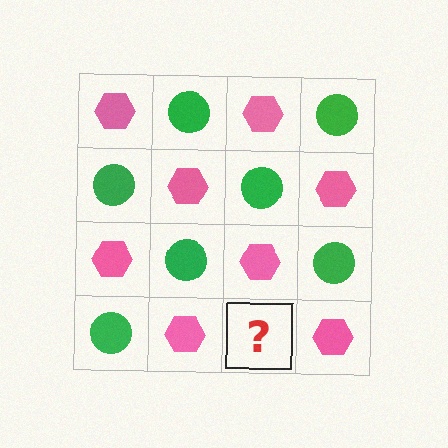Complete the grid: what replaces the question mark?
The question mark should be replaced with a green circle.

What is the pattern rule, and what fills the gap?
The rule is that it alternates pink hexagon and green circle in a checkerboard pattern. The gap should be filled with a green circle.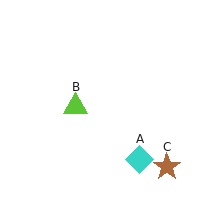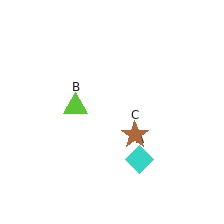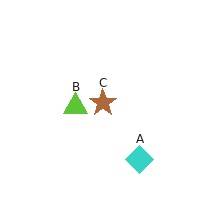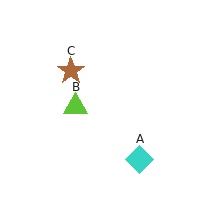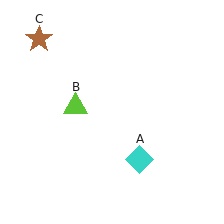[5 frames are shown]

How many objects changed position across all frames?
1 object changed position: brown star (object C).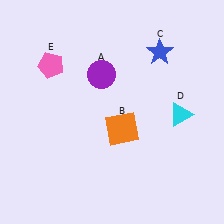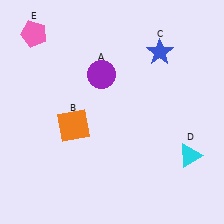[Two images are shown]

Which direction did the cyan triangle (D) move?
The cyan triangle (D) moved down.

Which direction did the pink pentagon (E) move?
The pink pentagon (E) moved up.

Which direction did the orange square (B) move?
The orange square (B) moved left.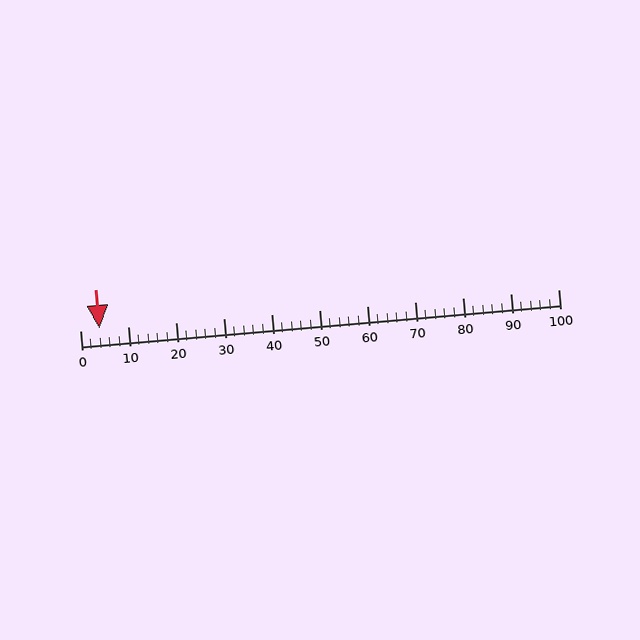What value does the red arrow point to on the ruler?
The red arrow points to approximately 4.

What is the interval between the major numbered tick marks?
The major tick marks are spaced 10 units apart.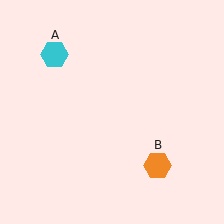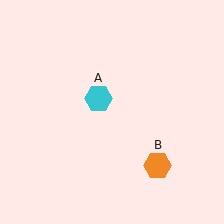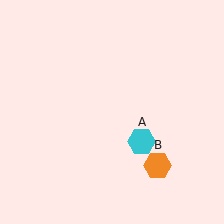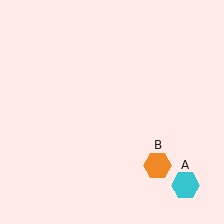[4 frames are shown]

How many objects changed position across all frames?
1 object changed position: cyan hexagon (object A).